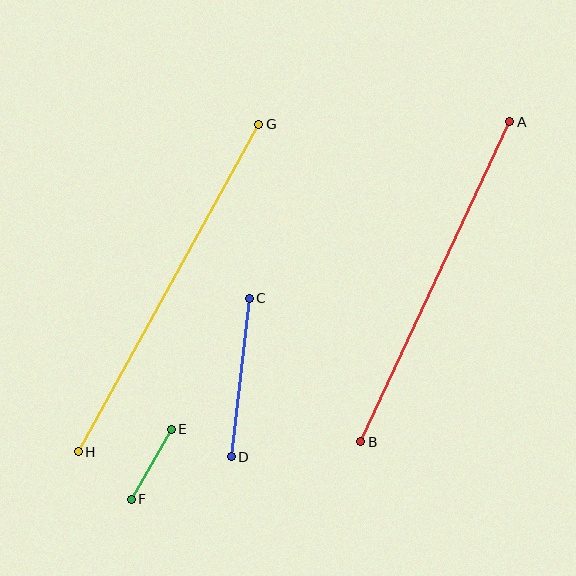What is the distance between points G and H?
The distance is approximately 374 pixels.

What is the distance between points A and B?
The distance is approximately 353 pixels.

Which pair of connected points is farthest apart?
Points G and H are farthest apart.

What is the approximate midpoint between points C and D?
The midpoint is at approximately (240, 377) pixels.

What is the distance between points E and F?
The distance is approximately 81 pixels.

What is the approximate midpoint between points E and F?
The midpoint is at approximately (151, 464) pixels.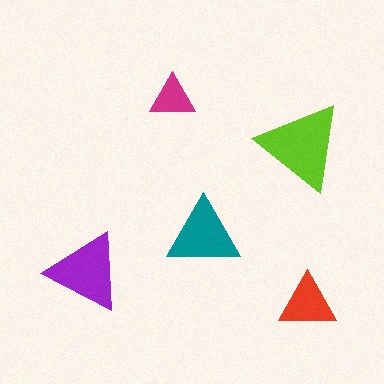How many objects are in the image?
There are 5 objects in the image.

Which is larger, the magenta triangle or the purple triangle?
The purple one.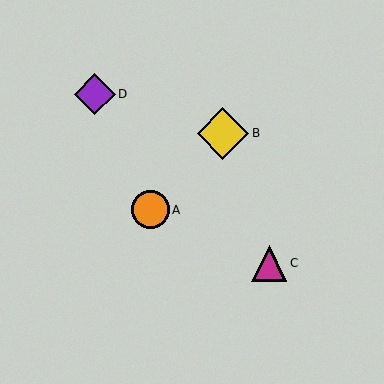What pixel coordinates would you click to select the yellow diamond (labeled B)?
Click at (223, 133) to select the yellow diamond B.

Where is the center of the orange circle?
The center of the orange circle is at (150, 210).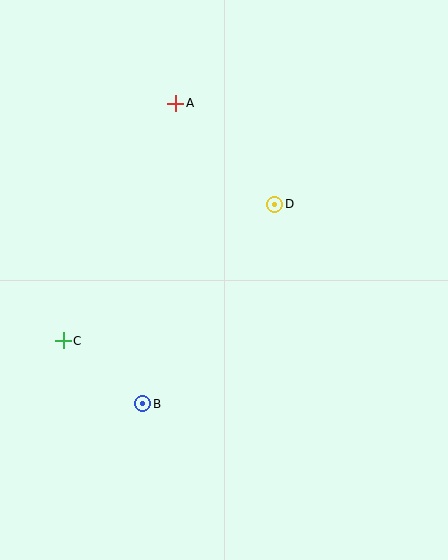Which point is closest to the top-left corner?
Point A is closest to the top-left corner.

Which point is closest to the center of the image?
Point D at (275, 204) is closest to the center.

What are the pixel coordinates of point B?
Point B is at (143, 404).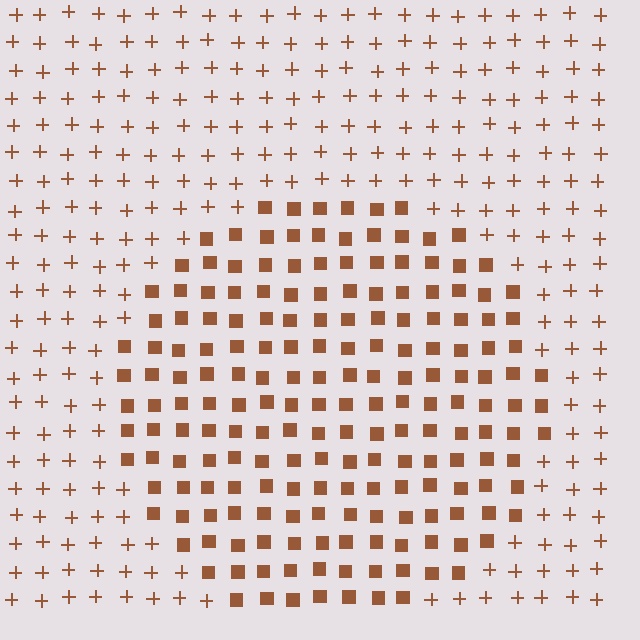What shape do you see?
I see a circle.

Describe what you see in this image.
The image is filled with small brown elements arranged in a uniform grid. A circle-shaped region contains squares, while the surrounding area contains plus signs. The boundary is defined purely by the change in element shape.